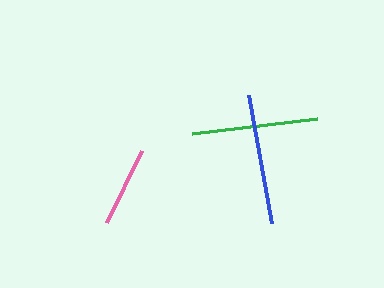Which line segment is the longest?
The blue line is the longest at approximately 130 pixels.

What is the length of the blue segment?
The blue segment is approximately 130 pixels long.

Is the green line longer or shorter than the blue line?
The blue line is longer than the green line.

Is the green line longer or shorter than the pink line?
The green line is longer than the pink line.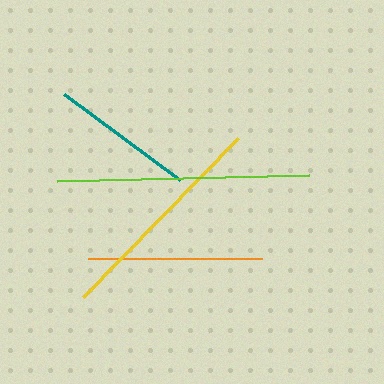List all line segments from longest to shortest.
From longest to shortest: lime, yellow, orange, teal.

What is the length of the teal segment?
The teal segment is approximately 144 pixels long.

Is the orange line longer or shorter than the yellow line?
The yellow line is longer than the orange line.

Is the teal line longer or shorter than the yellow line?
The yellow line is longer than the teal line.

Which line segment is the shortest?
The teal line is the shortest at approximately 144 pixels.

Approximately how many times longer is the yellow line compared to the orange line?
The yellow line is approximately 1.3 times the length of the orange line.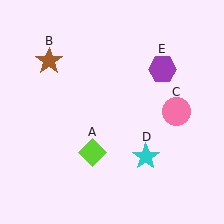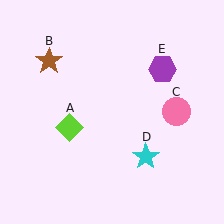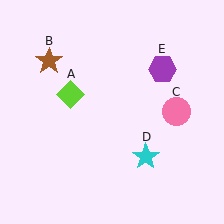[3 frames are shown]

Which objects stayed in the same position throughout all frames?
Brown star (object B) and pink circle (object C) and cyan star (object D) and purple hexagon (object E) remained stationary.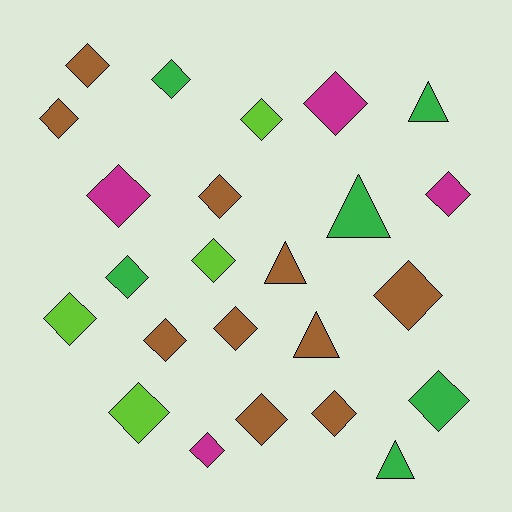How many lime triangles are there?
There are no lime triangles.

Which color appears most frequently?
Brown, with 10 objects.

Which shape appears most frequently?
Diamond, with 19 objects.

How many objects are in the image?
There are 24 objects.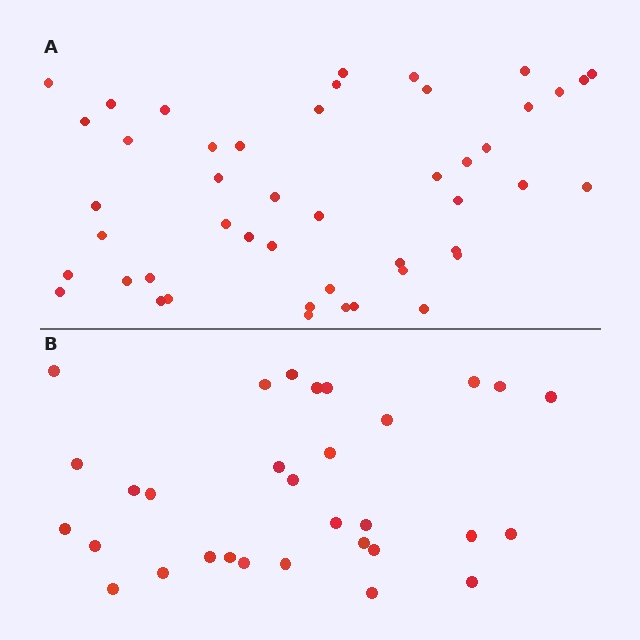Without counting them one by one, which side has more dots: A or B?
Region A (the top region) has more dots.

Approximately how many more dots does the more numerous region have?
Region A has approximately 15 more dots than region B.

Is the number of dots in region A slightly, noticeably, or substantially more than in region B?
Region A has substantially more. The ratio is roughly 1.5 to 1.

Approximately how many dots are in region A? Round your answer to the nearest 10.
About 50 dots. (The exact count is 47, which rounds to 50.)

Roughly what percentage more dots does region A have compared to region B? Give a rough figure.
About 50% more.